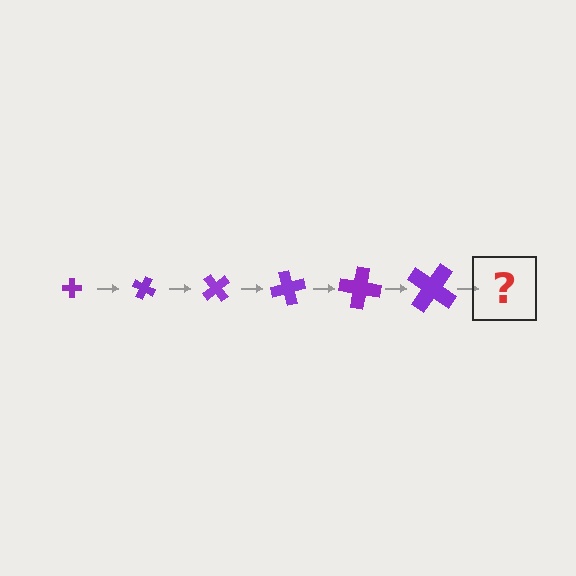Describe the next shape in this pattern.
It should be a cross, larger than the previous one and rotated 150 degrees from the start.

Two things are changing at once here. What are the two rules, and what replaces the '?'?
The two rules are that the cross grows larger each step and it rotates 25 degrees each step. The '?' should be a cross, larger than the previous one and rotated 150 degrees from the start.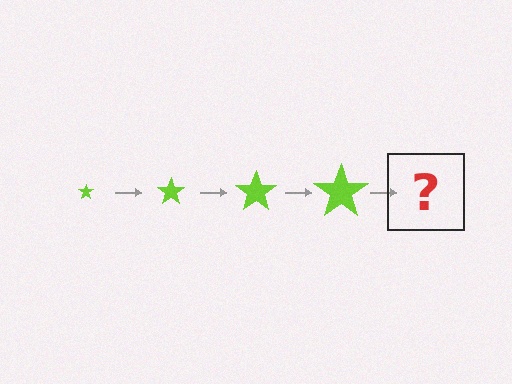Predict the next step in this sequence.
The next step is a lime star, larger than the previous one.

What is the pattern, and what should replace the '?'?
The pattern is that the star gets progressively larger each step. The '?' should be a lime star, larger than the previous one.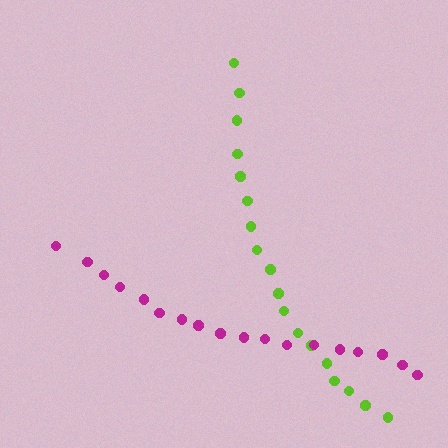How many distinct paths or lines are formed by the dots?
There are 2 distinct paths.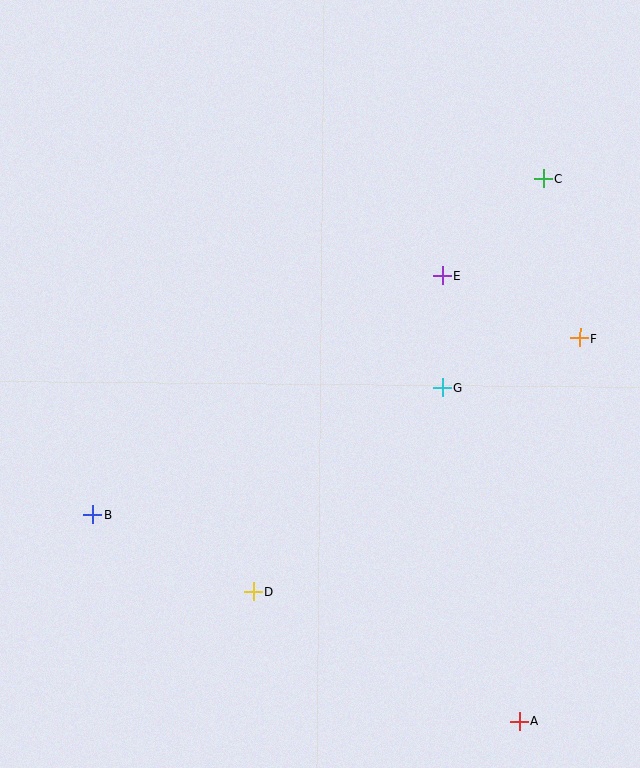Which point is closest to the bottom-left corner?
Point B is closest to the bottom-left corner.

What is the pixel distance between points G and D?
The distance between G and D is 278 pixels.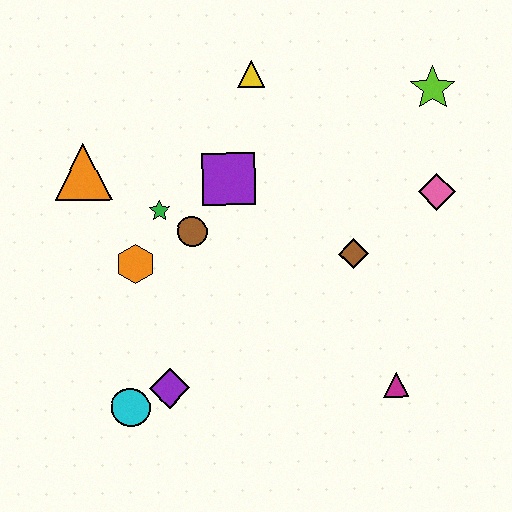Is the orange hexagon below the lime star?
Yes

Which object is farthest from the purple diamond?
The lime star is farthest from the purple diamond.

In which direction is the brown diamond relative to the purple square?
The brown diamond is to the right of the purple square.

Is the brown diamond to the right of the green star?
Yes